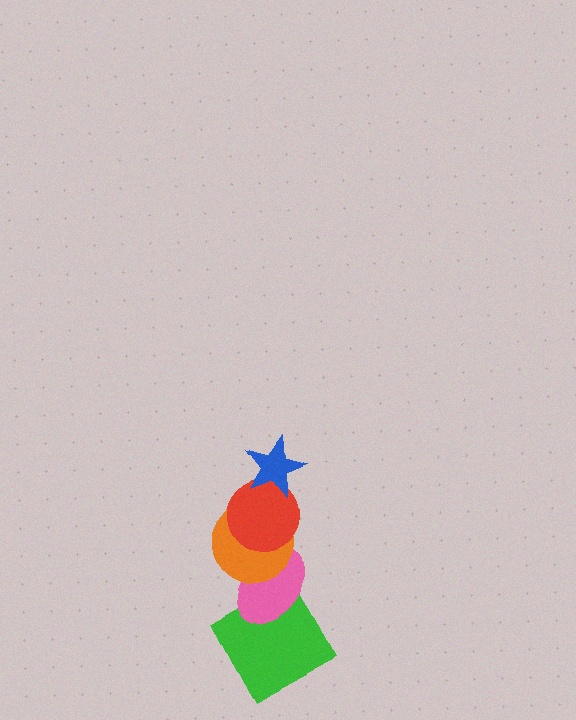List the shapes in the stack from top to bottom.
From top to bottom: the blue star, the red circle, the orange circle, the pink ellipse, the green square.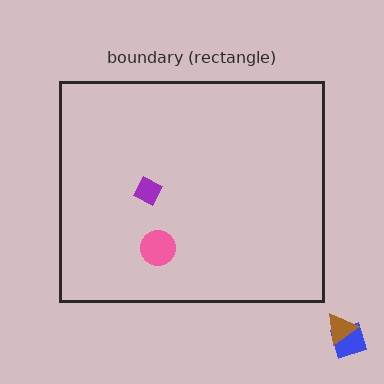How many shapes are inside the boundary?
2 inside, 2 outside.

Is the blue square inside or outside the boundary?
Outside.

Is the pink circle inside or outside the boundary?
Inside.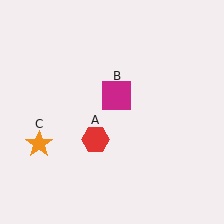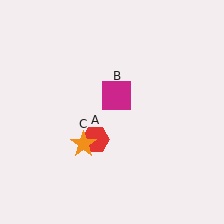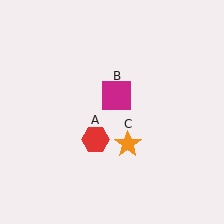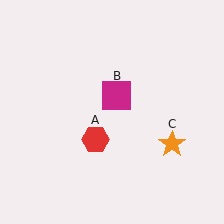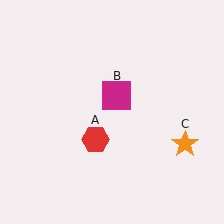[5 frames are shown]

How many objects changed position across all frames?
1 object changed position: orange star (object C).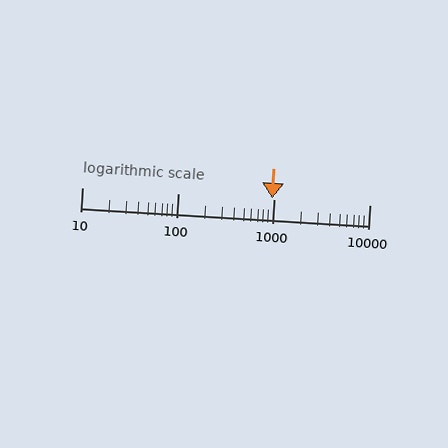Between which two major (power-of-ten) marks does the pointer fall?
The pointer is between 100 and 1000.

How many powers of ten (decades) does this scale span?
The scale spans 3 decades, from 10 to 10000.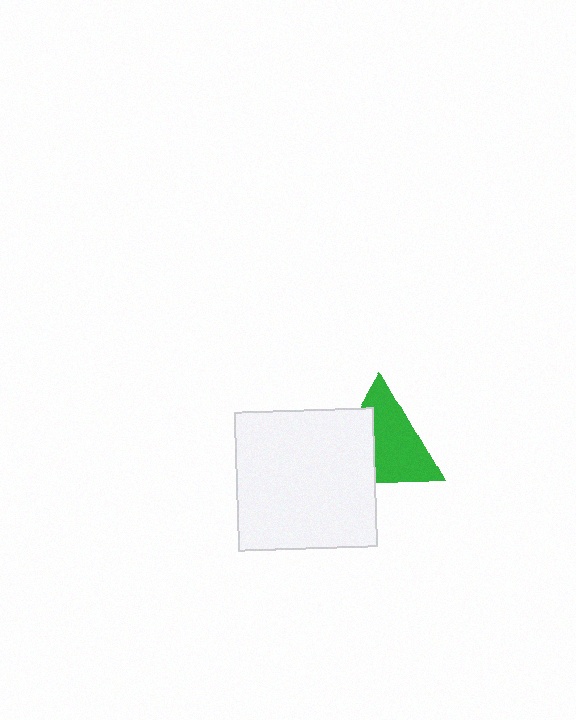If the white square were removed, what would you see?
You would see the complete green triangle.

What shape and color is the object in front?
The object in front is a white square.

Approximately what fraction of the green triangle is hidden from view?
Roughly 38% of the green triangle is hidden behind the white square.